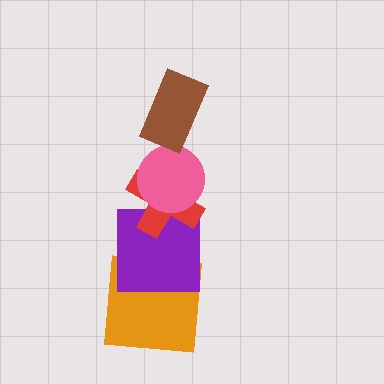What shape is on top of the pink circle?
The brown rectangle is on top of the pink circle.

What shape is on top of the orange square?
The purple square is on top of the orange square.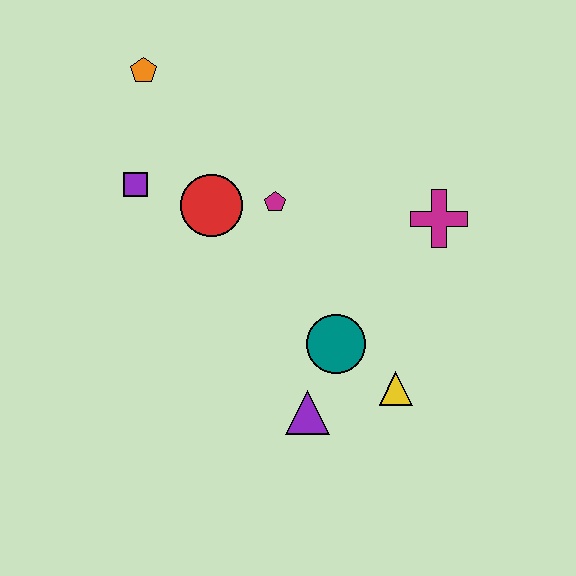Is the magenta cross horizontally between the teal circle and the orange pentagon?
No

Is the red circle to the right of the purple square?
Yes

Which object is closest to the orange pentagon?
The purple square is closest to the orange pentagon.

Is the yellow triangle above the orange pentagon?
No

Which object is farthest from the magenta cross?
The orange pentagon is farthest from the magenta cross.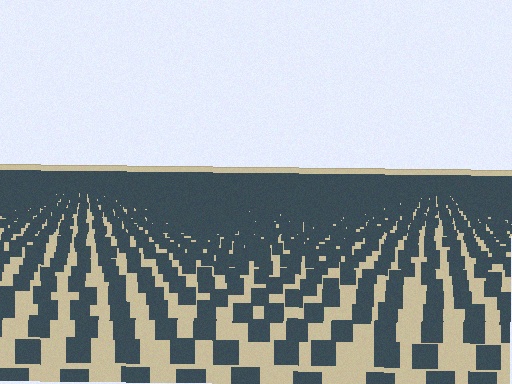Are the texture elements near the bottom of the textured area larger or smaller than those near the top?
Larger. Near the bottom, elements are closer to the viewer and appear at a bigger on-screen size.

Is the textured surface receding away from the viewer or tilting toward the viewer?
The surface is receding away from the viewer. Texture elements get smaller and denser toward the top.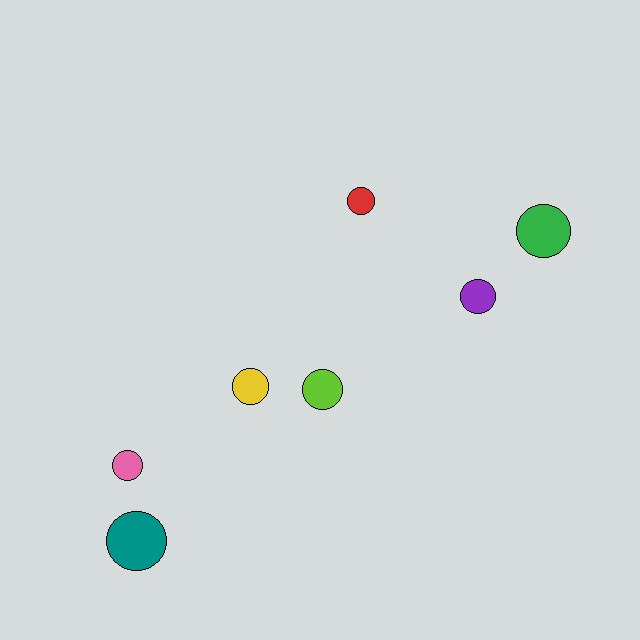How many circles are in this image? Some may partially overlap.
There are 7 circles.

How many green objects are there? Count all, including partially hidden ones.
There is 1 green object.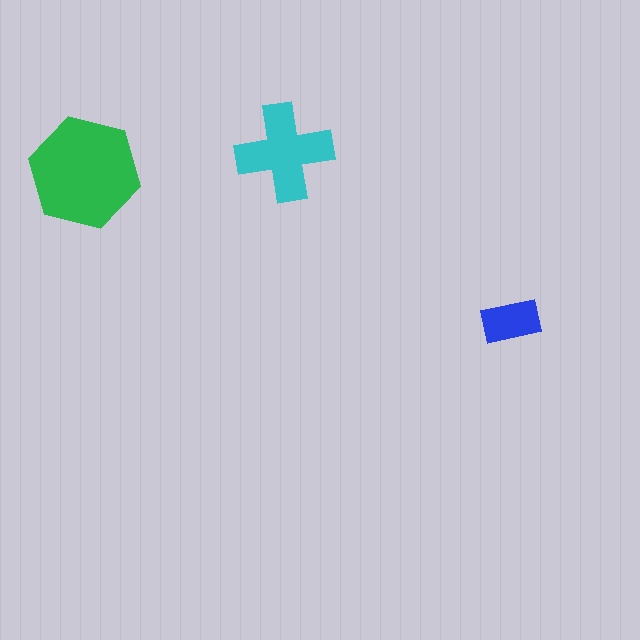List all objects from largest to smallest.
The green hexagon, the cyan cross, the blue rectangle.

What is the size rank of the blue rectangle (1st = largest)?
3rd.